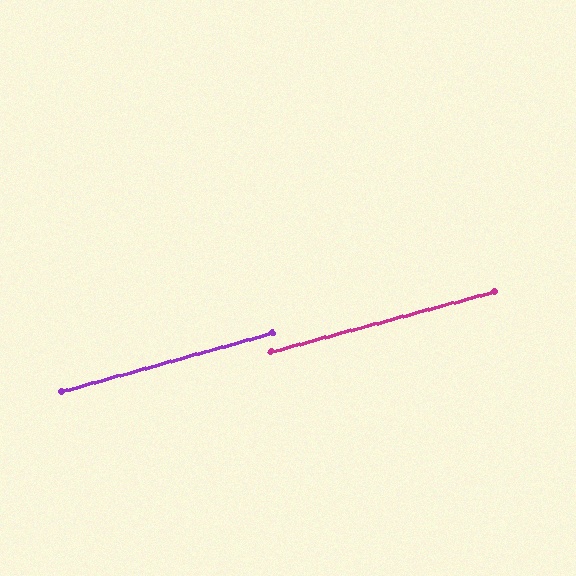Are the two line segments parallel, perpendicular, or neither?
Parallel — their directions differ by only 0.1°.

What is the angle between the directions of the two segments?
Approximately 0 degrees.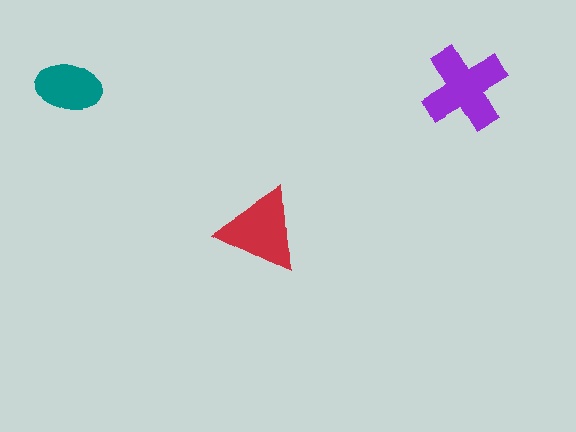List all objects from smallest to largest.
The teal ellipse, the red triangle, the purple cross.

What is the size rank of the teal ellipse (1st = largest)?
3rd.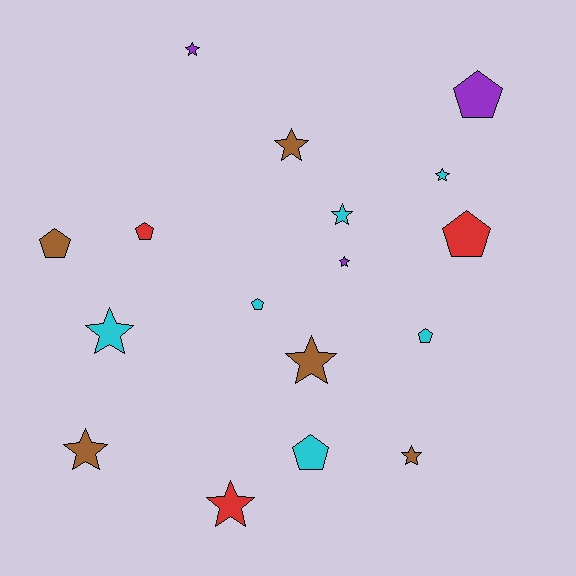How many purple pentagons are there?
There is 1 purple pentagon.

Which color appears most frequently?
Cyan, with 6 objects.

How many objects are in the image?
There are 17 objects.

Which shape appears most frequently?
Star, with 10 objects.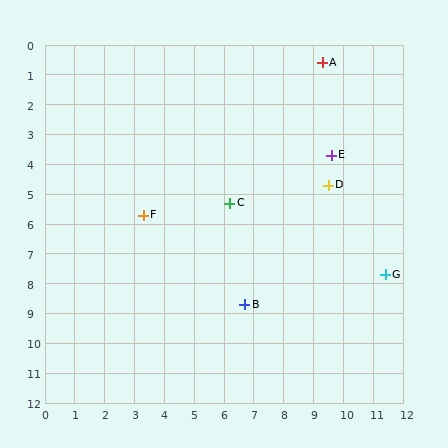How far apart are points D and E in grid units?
Points D and E are about 1.0 grid units apart.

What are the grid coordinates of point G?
Point G is at approximately (11.4, 7.7).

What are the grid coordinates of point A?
Point A is at approximately (9.3, 0.6).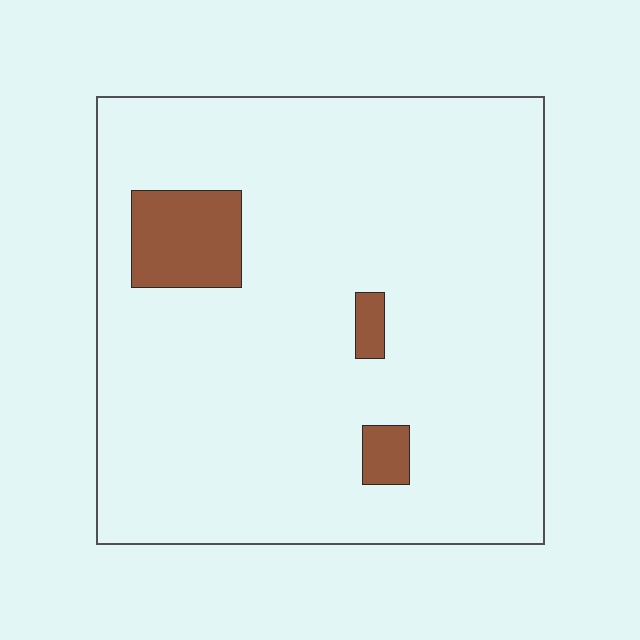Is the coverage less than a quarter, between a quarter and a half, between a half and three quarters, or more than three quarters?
Less than a quarter.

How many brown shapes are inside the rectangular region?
3.